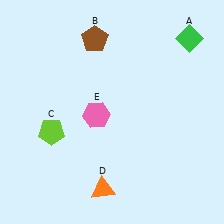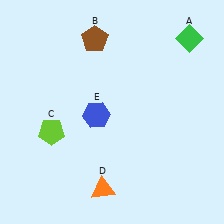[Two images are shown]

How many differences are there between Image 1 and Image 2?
There is 1 difference between the two images.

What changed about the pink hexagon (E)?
In Image 1, E is pink. In Image 2, it changed to blue.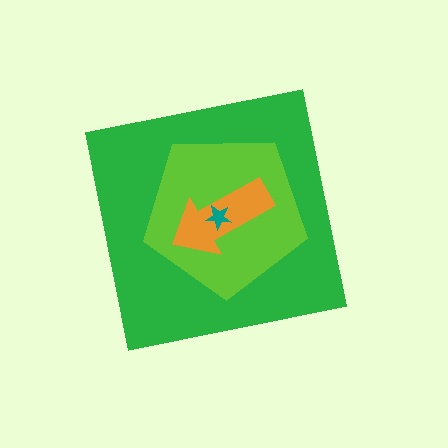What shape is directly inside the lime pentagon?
The orange arrow.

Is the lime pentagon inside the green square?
Yes.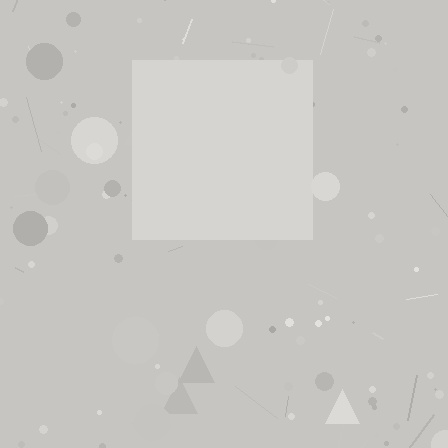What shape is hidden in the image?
A square is hidden in the image.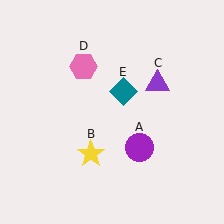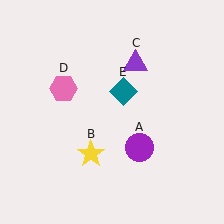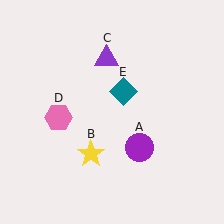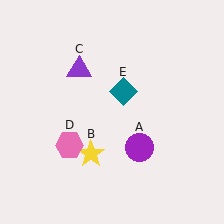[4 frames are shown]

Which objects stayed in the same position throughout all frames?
Purple circle (object A) and yellow star (object B) and teal diamond (object E) remained stationary.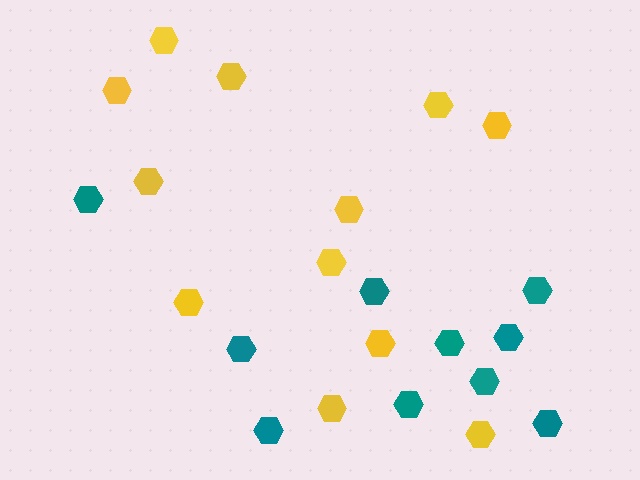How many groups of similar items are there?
There are 2 groups: one group of yellow hexagons (12) and one group of teal hexagons (10).